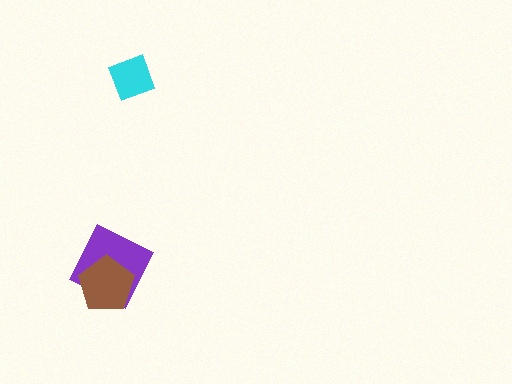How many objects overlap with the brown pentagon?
1 object overlaps with the brown pentagon.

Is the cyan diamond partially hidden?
No, no other shape covers it.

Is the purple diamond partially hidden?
Yes, it is partially covered by another shape.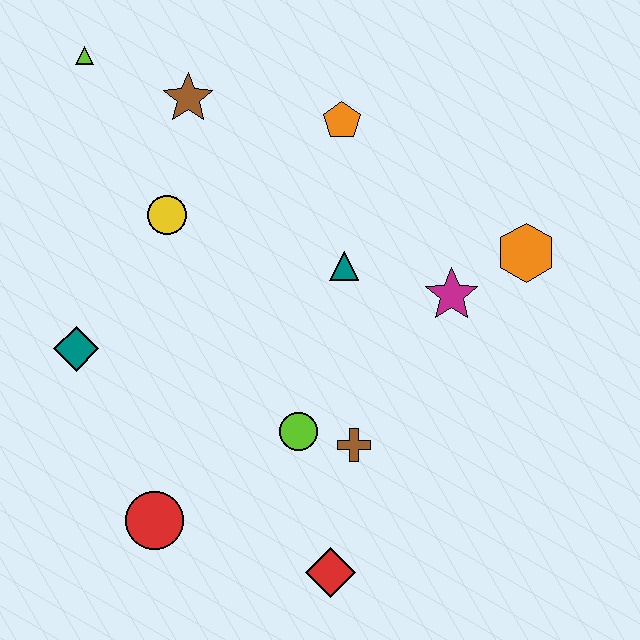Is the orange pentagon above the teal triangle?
Yes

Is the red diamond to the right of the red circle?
Yes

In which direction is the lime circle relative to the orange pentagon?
The lime circle is below the orange pentagon.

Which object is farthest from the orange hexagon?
The lime triangle is farthest from the orange hexagon.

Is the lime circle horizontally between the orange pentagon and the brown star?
Yes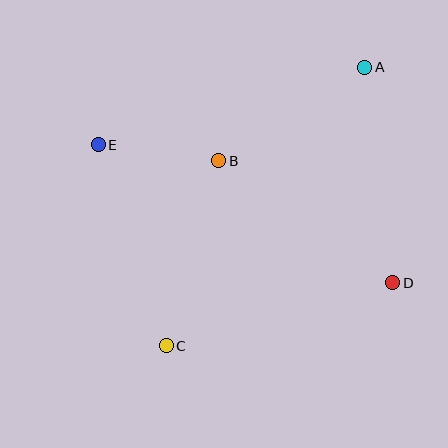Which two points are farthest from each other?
Points A and C are farthest from each other.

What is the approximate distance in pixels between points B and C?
The distance between B and C is approximately 192 pixels.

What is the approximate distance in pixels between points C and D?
The distance between C and D is approximately 235 pixels.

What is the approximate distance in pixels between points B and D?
The distance between B and D is approximately 212 pixels.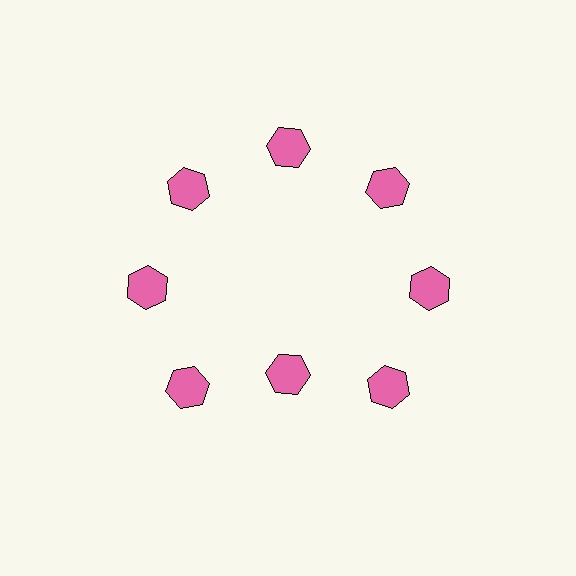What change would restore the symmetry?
The symmetry would be restored by moving it outward, back onto the ring so that all 8 hexagons sit at equal angles and equal distance from the center.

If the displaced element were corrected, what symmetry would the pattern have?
It would have 8-fold rotational symmetry — the pattern would map onto itself every 45 degrees.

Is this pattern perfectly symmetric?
No. The 8 pink hexagons are arranged in a ring, but one element near the 6 o'clock position is pulled inward toward the center, breaking the 8-fold rotational symmetry.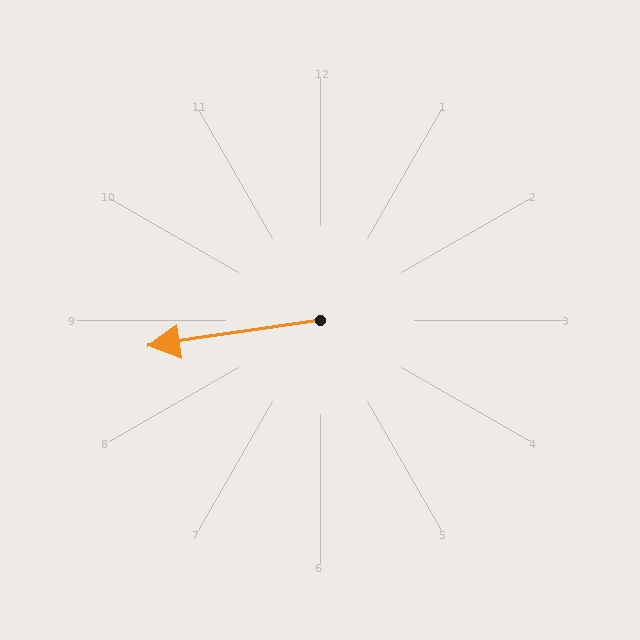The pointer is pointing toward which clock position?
Roughly 9 o'clock.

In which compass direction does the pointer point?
West.